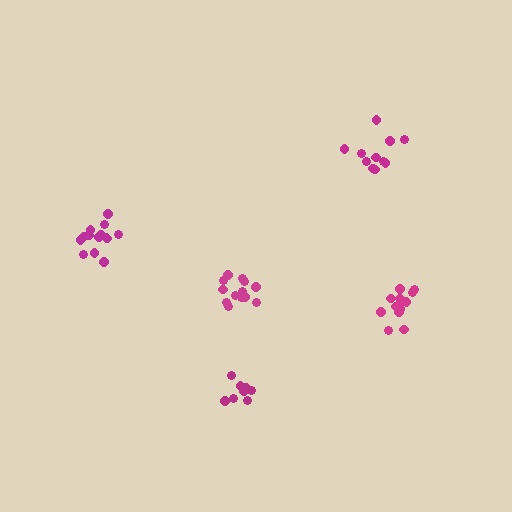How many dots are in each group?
Group 1: 14 dots, Group 2: 8 dots, Group 3: 11 dots, Group 4: 14 dots, Group 5: 13 dots (60 total).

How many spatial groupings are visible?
There are 5 spatial groupings.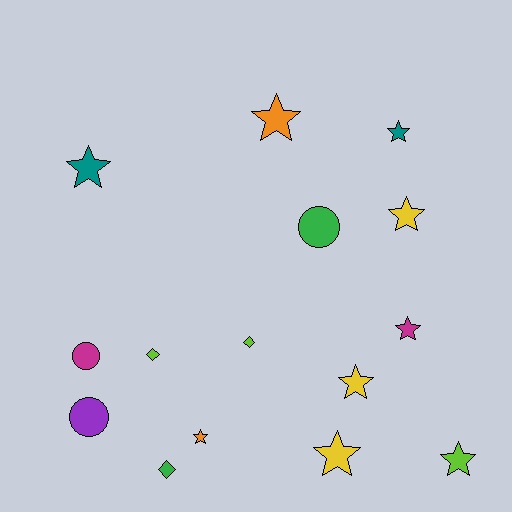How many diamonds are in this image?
There are 3 diamonds.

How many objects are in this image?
There are 15 objects.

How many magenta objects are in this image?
There are 2 magenta objects.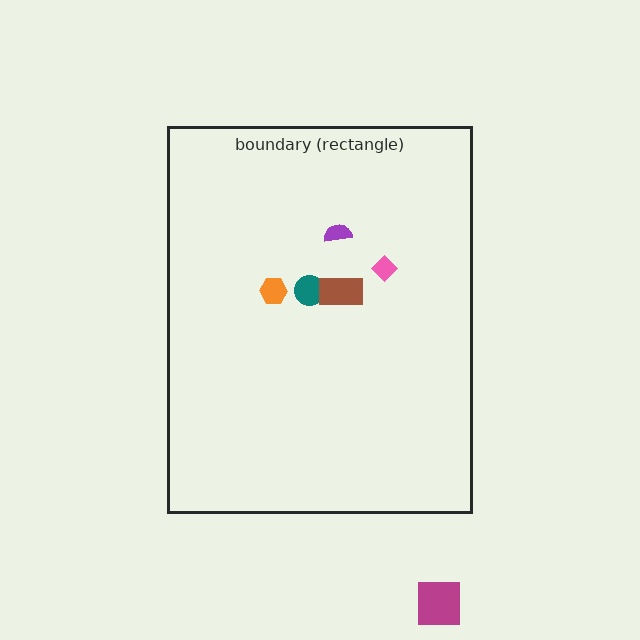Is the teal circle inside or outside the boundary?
Inside.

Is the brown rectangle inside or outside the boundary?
Inside.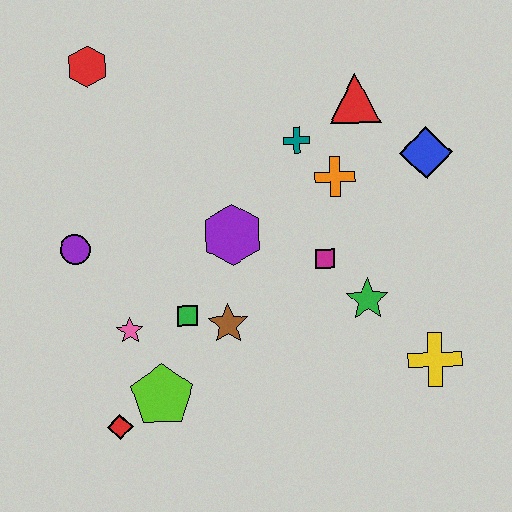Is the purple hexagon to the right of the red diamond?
Yes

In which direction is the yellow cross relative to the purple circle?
The yellow cross is to the right of the purple circle.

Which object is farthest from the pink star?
The blue diamond is farthest from the pink star.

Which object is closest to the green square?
The brown star is closest to the green square.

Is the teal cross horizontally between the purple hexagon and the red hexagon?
No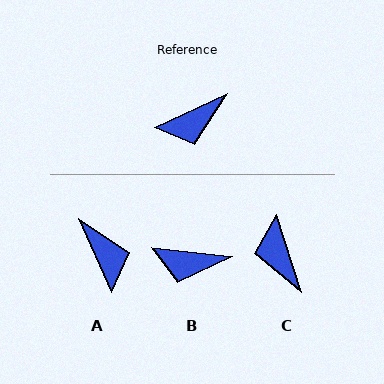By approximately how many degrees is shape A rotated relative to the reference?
Approximately 89 degrees counter-clockwise.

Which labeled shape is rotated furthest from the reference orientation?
C, about 97 degrees away.